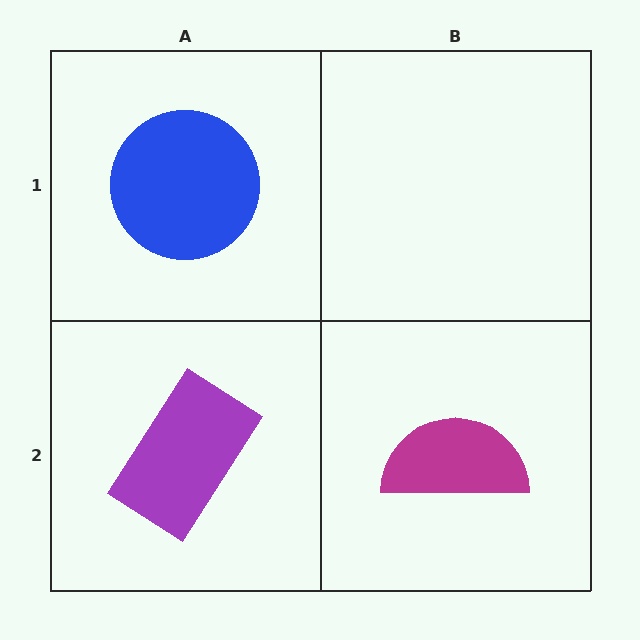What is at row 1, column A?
A blue circle.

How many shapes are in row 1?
1 shape.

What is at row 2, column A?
A purple rectangle.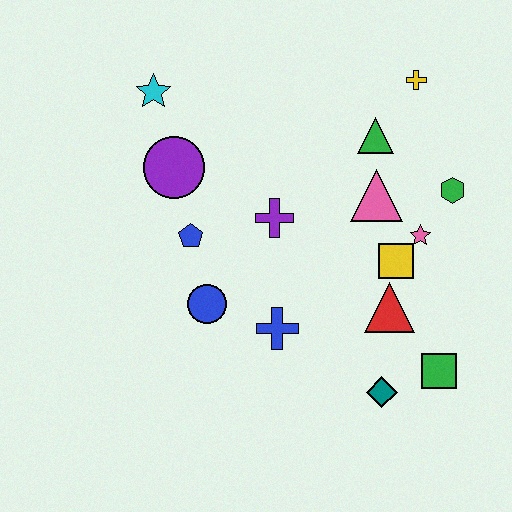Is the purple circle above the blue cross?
Yes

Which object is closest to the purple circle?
The blue pentagon is closest to the purple circle.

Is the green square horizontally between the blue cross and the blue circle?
No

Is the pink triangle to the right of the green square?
No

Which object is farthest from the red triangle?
The cyan star is farthest from the red triangle.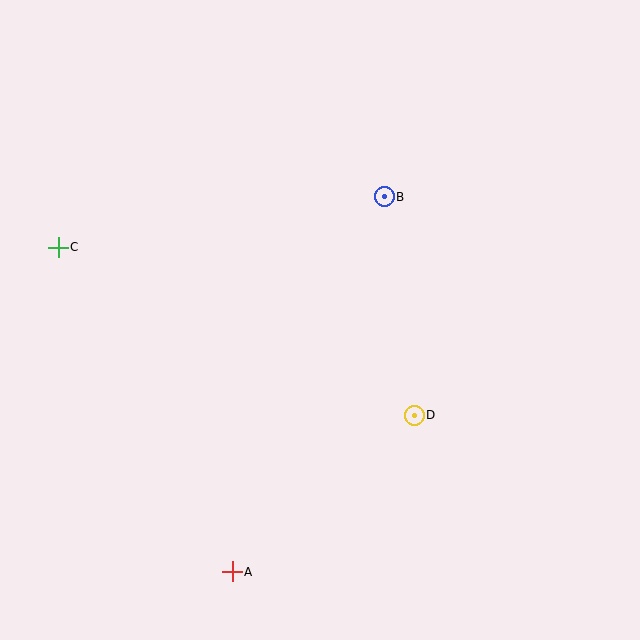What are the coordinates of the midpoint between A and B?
The midpoint between A and B is at (308, 384).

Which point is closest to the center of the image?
Point D at (414, 415) is closest to the center.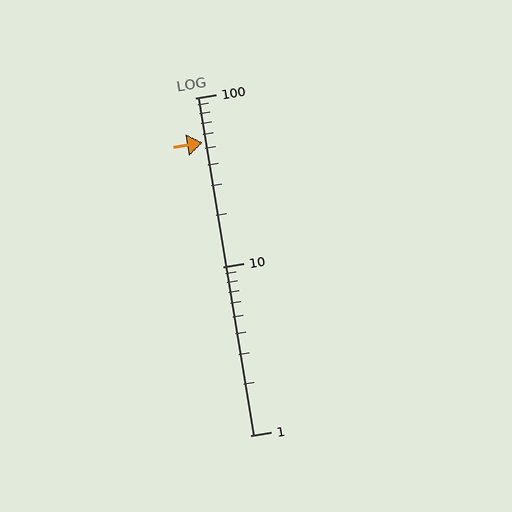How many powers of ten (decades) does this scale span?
The scale spans 2 decades, from 1 to 100.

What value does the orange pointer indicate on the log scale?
The pointer indicates approximately 54.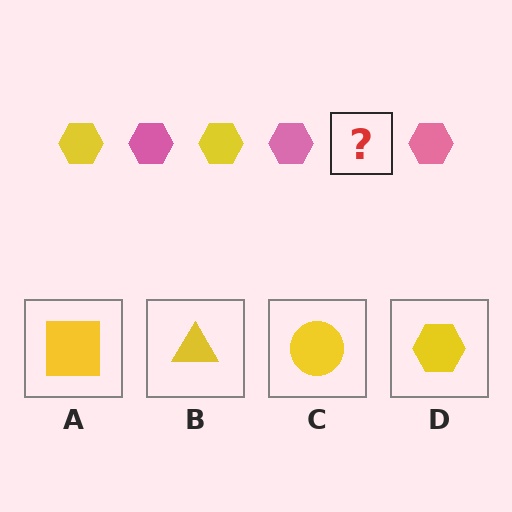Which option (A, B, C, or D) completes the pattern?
D.